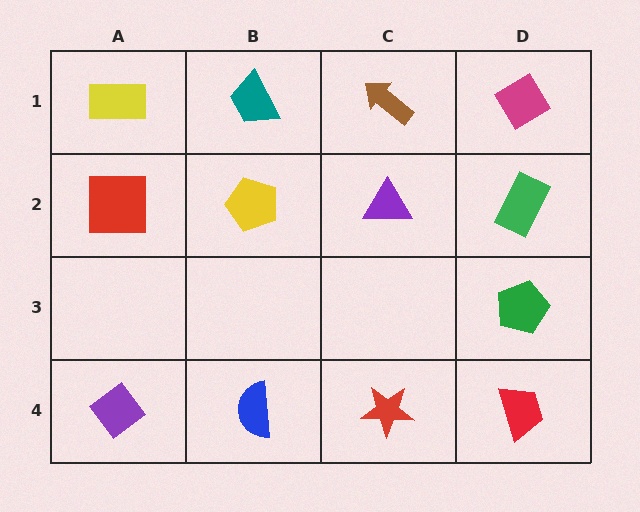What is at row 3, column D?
A green pentagon.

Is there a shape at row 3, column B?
No, that cell is empty.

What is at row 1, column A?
A yellow rectangle.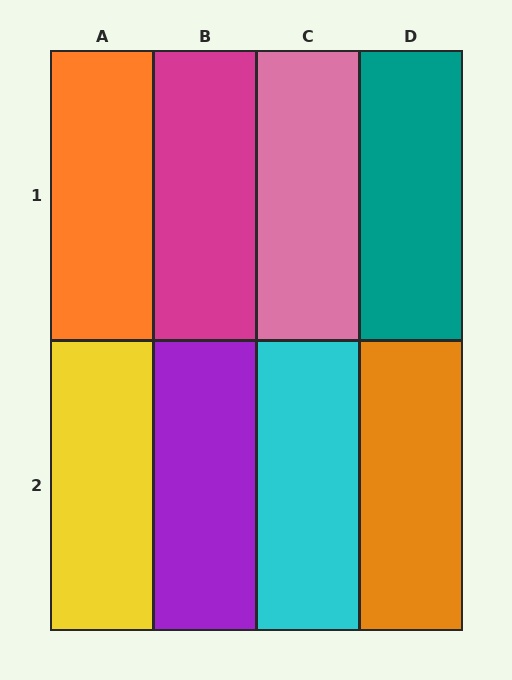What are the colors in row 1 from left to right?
Orange, magenta, pink, teal.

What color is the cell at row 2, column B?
Purple.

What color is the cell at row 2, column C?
Cyan.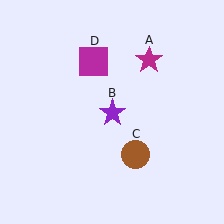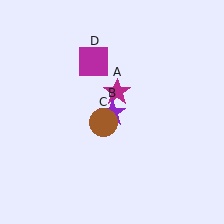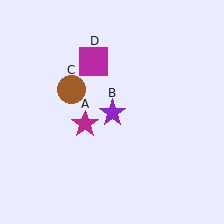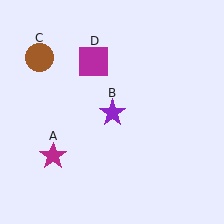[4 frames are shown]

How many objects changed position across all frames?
2 objects changed position: magenta star (object A), brown circle (object C).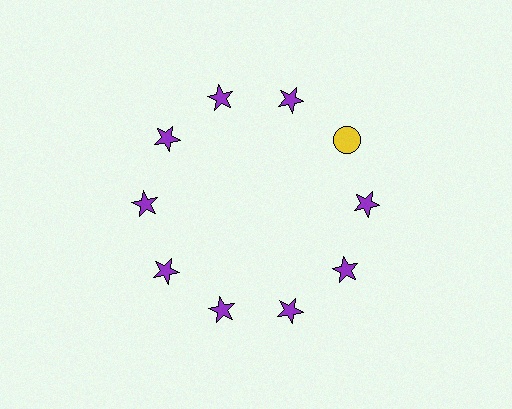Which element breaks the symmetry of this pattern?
The yellow circle at roughly the 2 o'clock position breaks the symmetry. All other shapes are purple stars.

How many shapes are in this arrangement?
There are 10 shapes arranged in a ring pattern.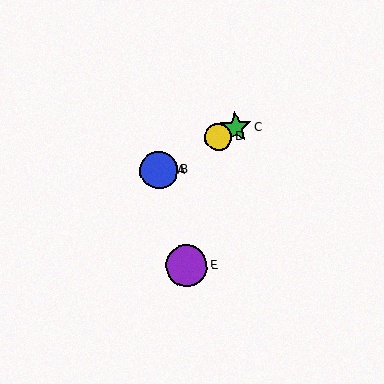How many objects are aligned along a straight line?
4 objects (A, B, C, D) are aligned along a straight line.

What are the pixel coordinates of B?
Object B is at (158, 170).